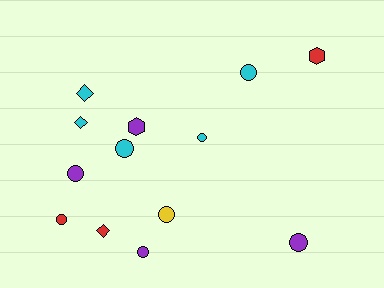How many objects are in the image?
There are 13 objects.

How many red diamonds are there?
There is 1 red diamond.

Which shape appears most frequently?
Circle, with 8 objects.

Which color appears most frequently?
Cyan, with 5 objects.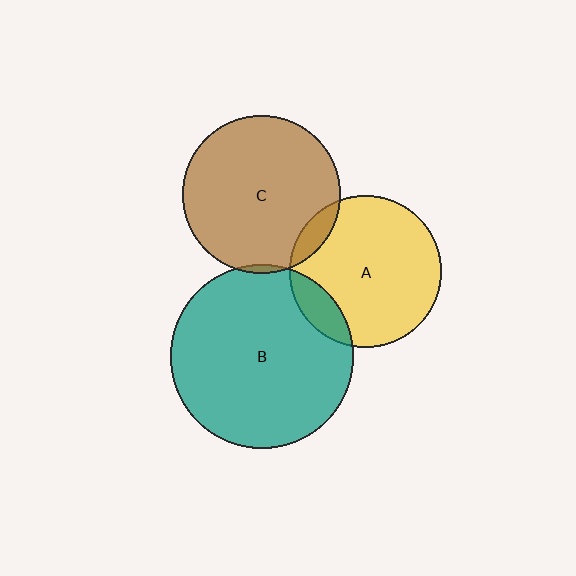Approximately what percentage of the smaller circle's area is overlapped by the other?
Approximately 15%.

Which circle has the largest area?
Circle B (teal).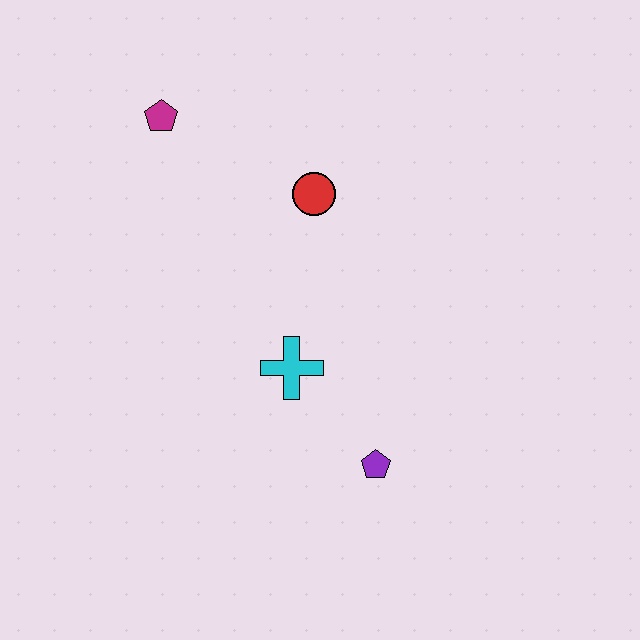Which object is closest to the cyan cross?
The purple pentagon is closest to the cyan cross.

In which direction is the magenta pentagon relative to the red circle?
The magenta pentagon is to the left of the red circle.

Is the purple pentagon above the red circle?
No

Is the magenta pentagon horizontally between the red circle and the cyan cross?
No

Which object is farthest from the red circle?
The purple pentagon is farthest from the red circle.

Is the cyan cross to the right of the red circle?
No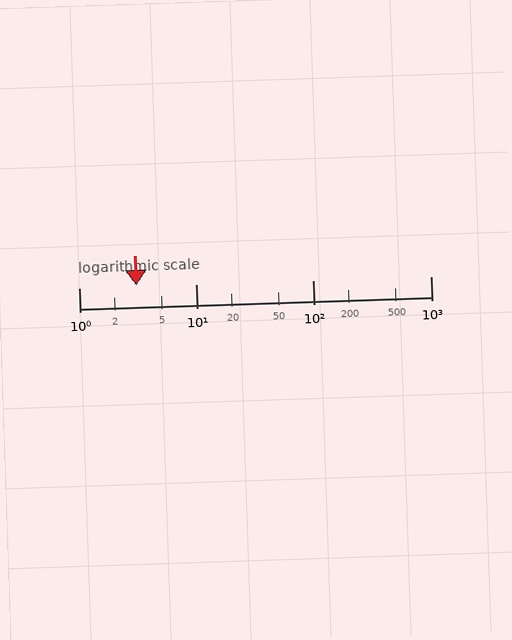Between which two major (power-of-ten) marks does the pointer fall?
The pointer is between 1 and 10.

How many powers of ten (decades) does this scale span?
The scale spans 3 decades, from 1 to 1000.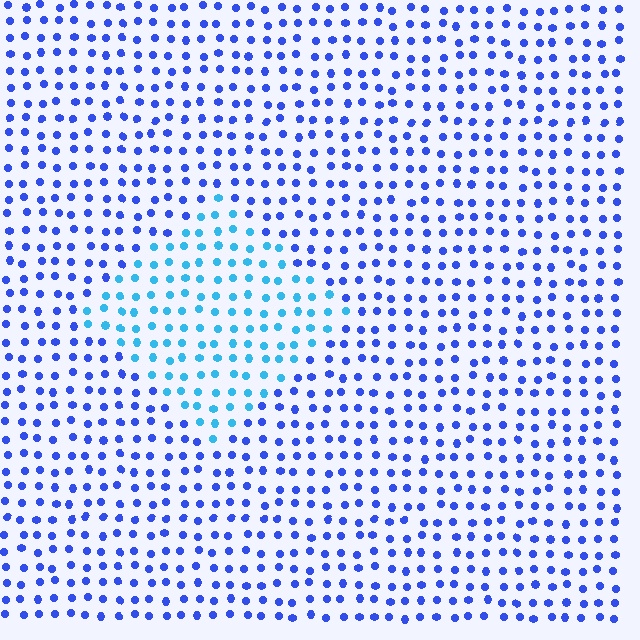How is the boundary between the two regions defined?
The boundary is defined purely by a slight shift in hue (about 36 degrees). Spacing, size, and orientation are identical on both sides.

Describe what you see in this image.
The image is filled with small blue elements in a uniform arrangement. A diamond-shaped region is visible where the elements are tinted to a slightly different hue, forming a subtle color boundary.